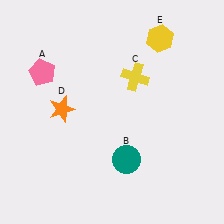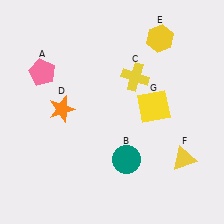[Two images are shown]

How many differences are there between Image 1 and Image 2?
There are 2 differences between the two images.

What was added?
A yellow triangle (F), a yellow square (G) were added in Image 2.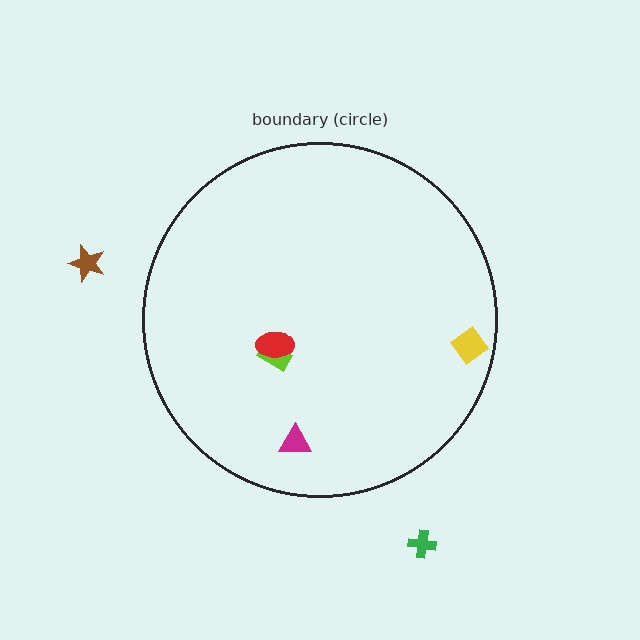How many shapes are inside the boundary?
4 inside, 2 outside.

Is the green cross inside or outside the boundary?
Outside.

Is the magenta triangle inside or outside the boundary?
Inside.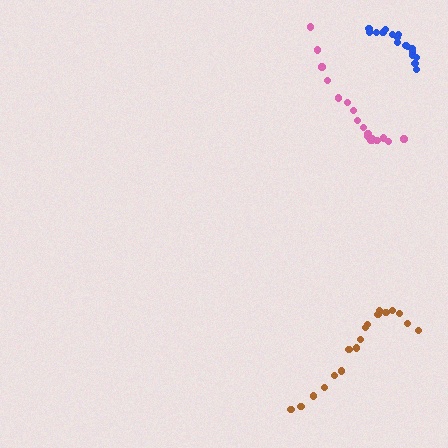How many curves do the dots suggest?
There are 3 distinct paths.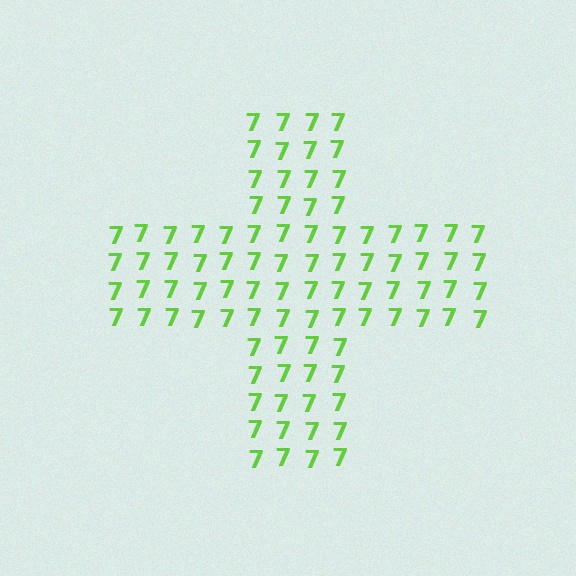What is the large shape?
The large shape is a cross.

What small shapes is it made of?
It is made of small digit 7's.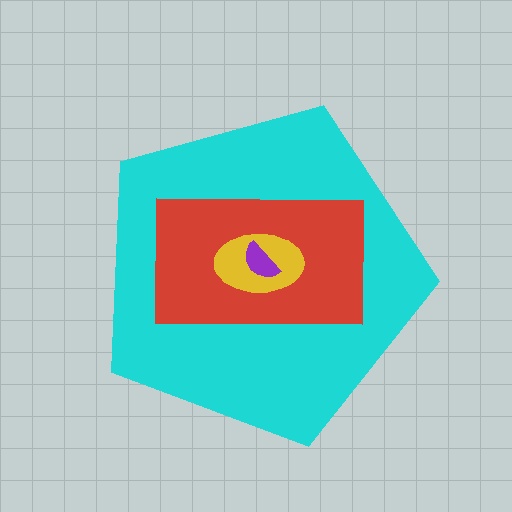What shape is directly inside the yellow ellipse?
The purple semicircle.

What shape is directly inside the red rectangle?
The yellow ellipse.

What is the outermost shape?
The cyan pentagon.